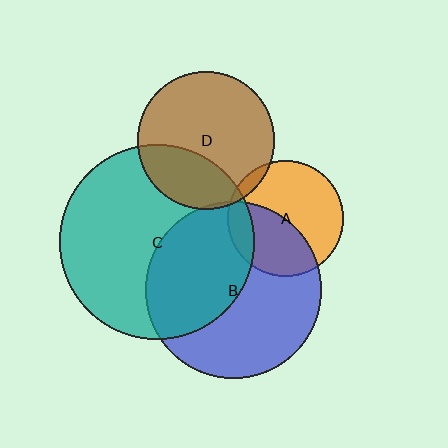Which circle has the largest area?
Circle C (teal).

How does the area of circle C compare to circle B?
Approximately 1.2 times.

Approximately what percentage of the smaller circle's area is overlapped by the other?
Approximately 15%.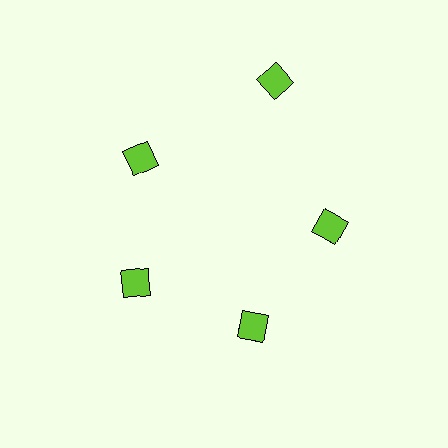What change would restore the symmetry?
The symmetry would be restored by moving it inward, back onto the ring so that all 5 diamonds sit at equal angles and equal distance from the center.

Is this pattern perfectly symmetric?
No. The 5 lime diamonds are arranged in a ring, but one element near the 1 o'clock position is pushed outward from the center, breaking the 5-fold rotational symmetry.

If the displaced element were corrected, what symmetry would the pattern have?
It would have 5-fold rotational symmetry — the pattern would map onto itself every 72 degrees.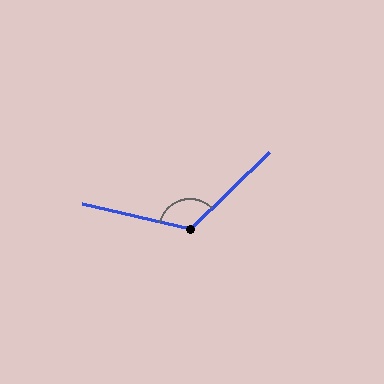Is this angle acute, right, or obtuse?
It is obtuse.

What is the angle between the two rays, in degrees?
Approximately 122 degrees.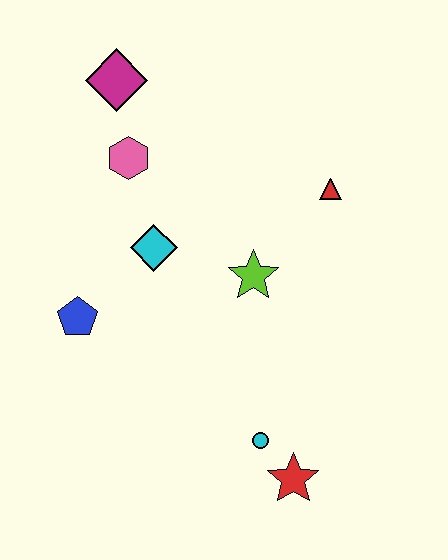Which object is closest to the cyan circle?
The red star is closest to the cyan circle.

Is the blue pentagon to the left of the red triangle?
Yes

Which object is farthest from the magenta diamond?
The red star is farthest from the magenta diamond.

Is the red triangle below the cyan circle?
No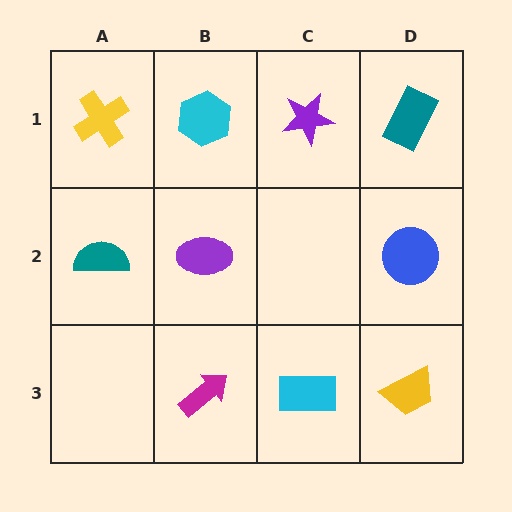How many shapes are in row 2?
3 shapes.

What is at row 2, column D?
A blue circle.